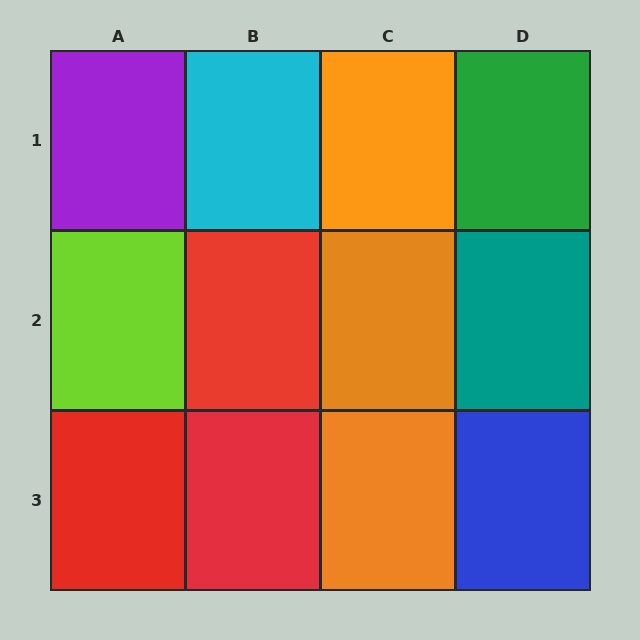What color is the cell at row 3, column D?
Blue.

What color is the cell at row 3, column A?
Red.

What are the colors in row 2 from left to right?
Lime, red, orange, teal.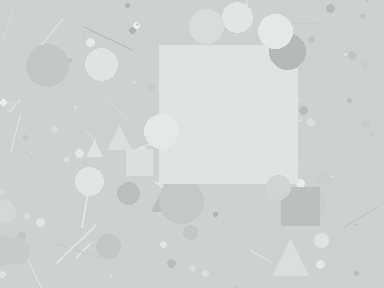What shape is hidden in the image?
A square is hidden in the image.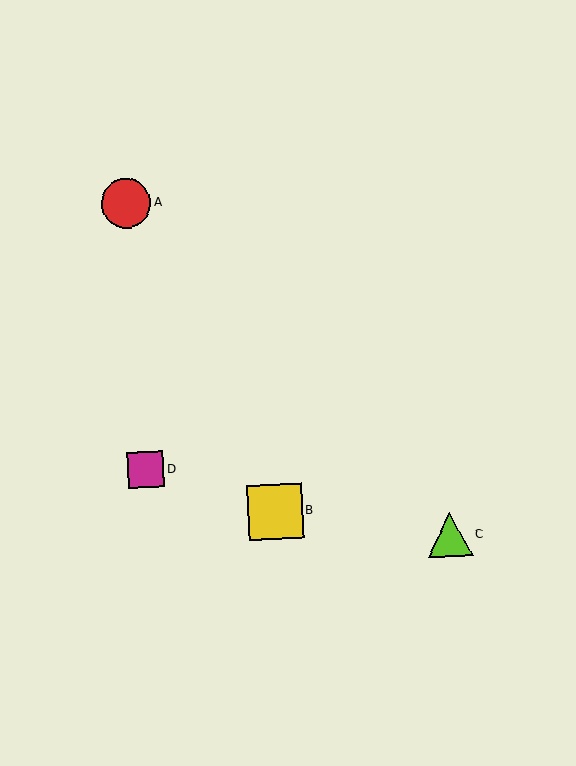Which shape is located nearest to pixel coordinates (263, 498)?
The yellow square (labeled B) at (275, 512) is nearest to that location.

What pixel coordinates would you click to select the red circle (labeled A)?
Click at (126, 204) to select the red circle A.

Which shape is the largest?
The yellow square (labeled B) is the largest.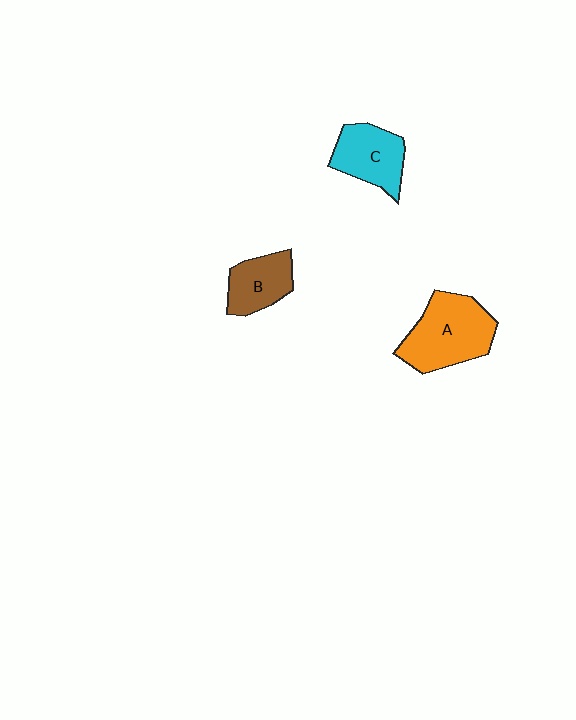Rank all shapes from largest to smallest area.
From largest to smallest: A (orange), C (cyan), B (brown).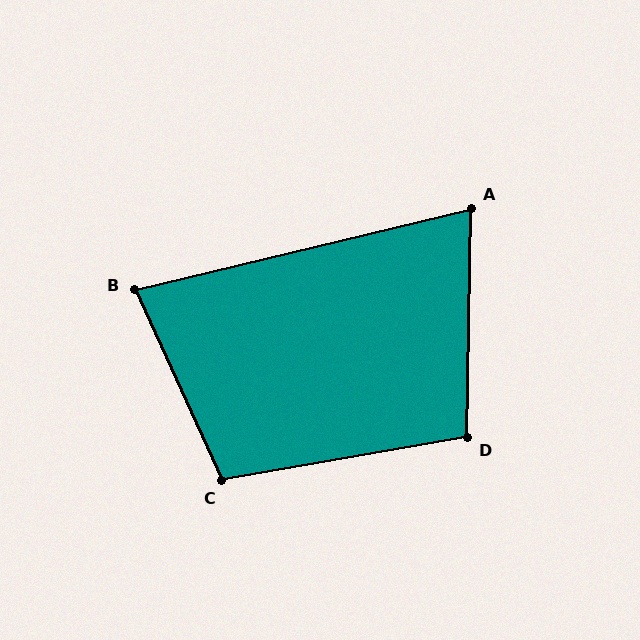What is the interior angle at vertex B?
Approximately 79 degrees (acute).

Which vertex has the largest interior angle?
C, at approximately 105 degrees.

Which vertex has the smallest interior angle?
A, at approximately 75 degrees.